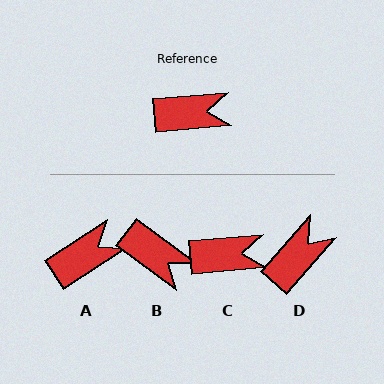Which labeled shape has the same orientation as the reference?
C.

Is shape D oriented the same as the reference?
No, it is off by about 44 degrees.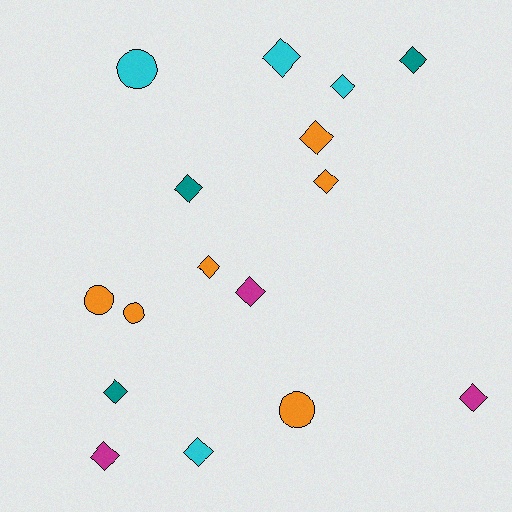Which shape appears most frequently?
Diamond, with 12 objects.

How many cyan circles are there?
There is 1 cyan circle.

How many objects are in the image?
There are 16 objects.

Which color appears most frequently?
Orange, with 6 objects.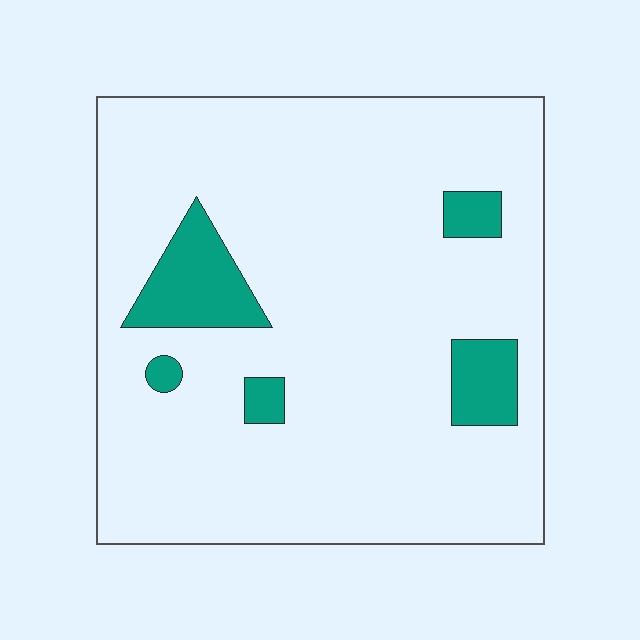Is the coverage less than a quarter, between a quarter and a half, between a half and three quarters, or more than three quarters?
Less than a quarter.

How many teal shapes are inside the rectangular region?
5.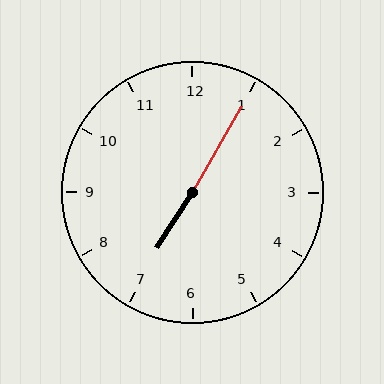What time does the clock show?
7:05.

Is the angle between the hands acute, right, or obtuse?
It is obtuse.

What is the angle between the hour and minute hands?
Approximately 178 degrees.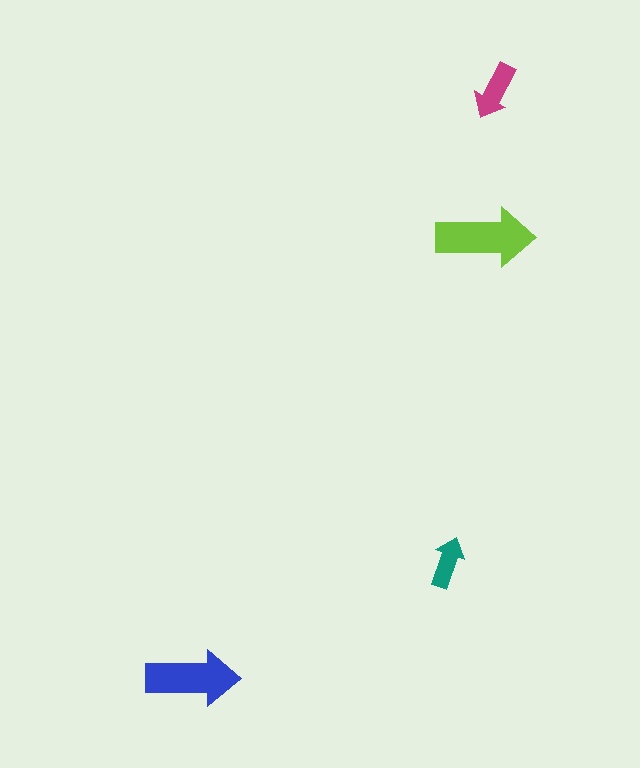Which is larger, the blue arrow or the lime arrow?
The lime one.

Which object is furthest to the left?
The blue arrow is leftmost.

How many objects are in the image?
There are 4 objects in the image.